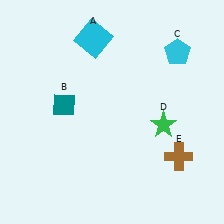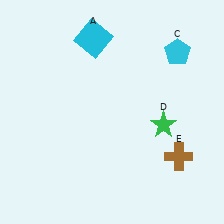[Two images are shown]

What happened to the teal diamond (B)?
The teal diamond (B) was removed in Image 2. It was in the top-left area of Image 1.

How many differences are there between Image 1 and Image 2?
There is 1 difference between the two images.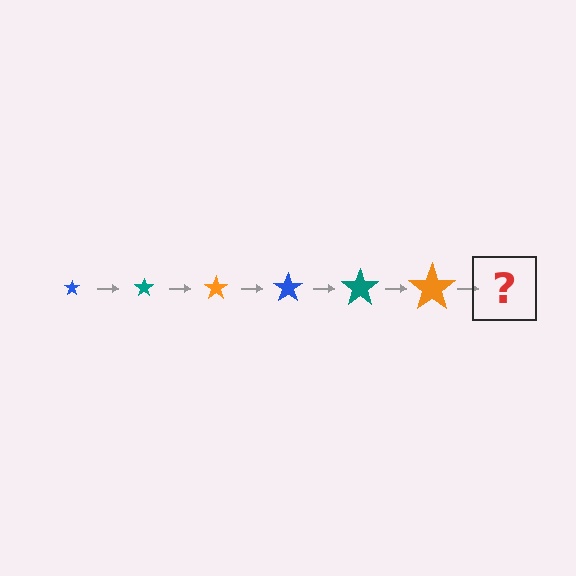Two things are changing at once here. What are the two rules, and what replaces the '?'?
The two rules are that the star grows larger each step and the color cycles through blue, teal, and orange. The '?' should be a blue star, larger than the previous one.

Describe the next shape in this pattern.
It should be a blue star, larger than the previous one.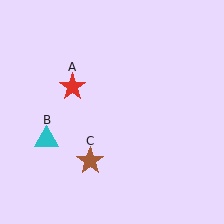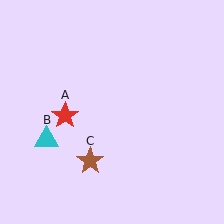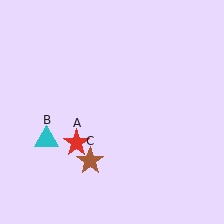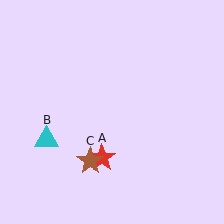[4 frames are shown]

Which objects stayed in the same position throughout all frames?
Cyan triangle (object B) and brown star (object C) remained stationary.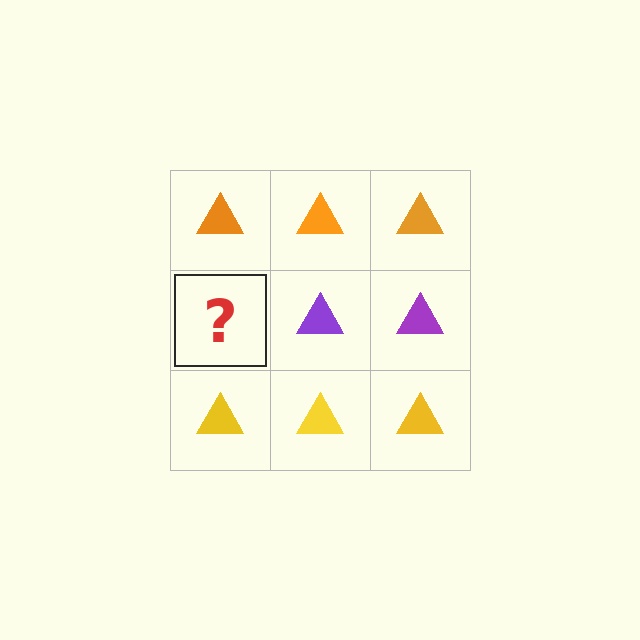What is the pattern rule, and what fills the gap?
The rule is that each row has a consistent color. The gap should be filled with a purple triangle.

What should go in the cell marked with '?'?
The missing cell should contain a purple triangle.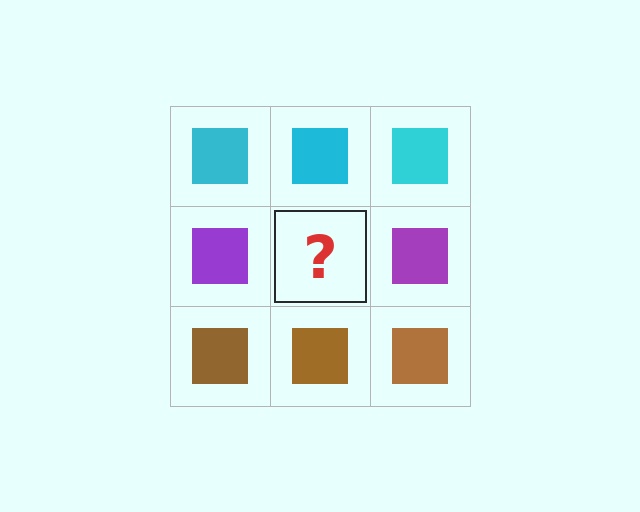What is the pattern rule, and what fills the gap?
The rule is that each row has a consistent color. The gap should be filled with a purple square.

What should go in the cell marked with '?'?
The missing cell should contain a purple square.